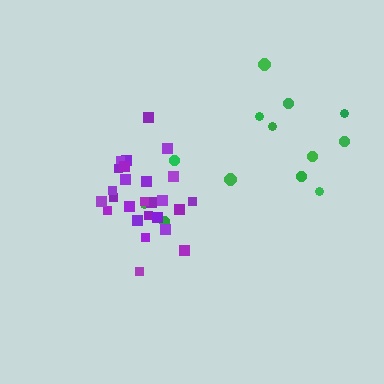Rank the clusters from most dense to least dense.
purple, green.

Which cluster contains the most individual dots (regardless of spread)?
Purple (26).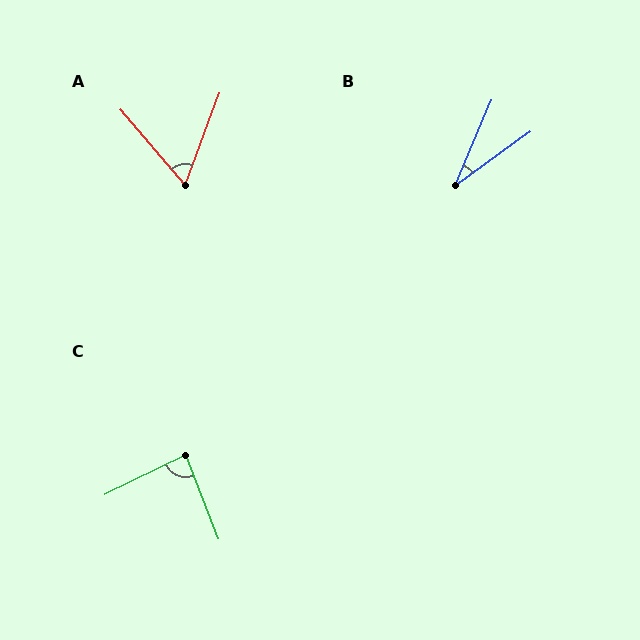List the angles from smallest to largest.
B (31°), A (61°), C (85°).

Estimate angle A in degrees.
Approximately 61 degrees.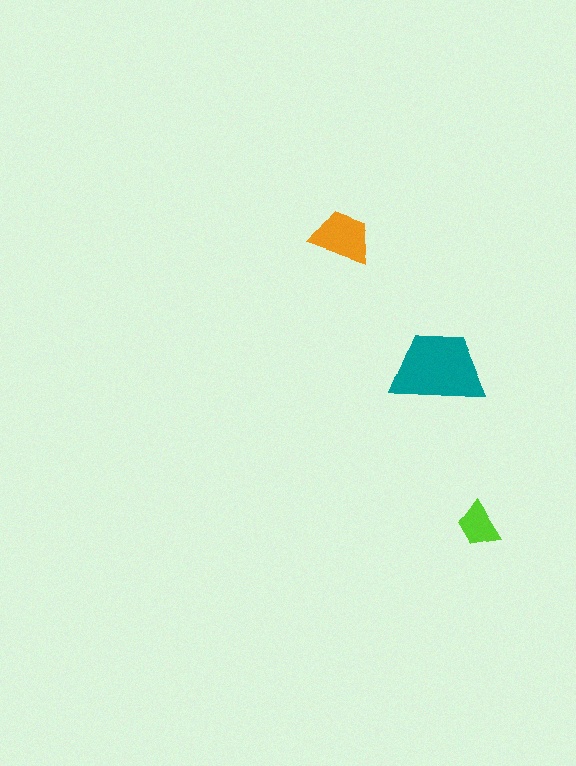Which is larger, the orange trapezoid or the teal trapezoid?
The teal one.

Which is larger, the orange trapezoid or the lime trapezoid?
The orange one.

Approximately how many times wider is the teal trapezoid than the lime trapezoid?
About 2 times wider.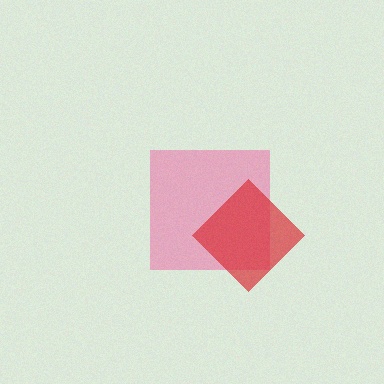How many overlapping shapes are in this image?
There are 2 overlapping shapes in the image.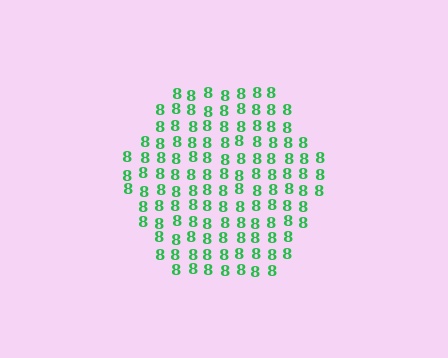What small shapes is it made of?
It is made of small digit 8's.